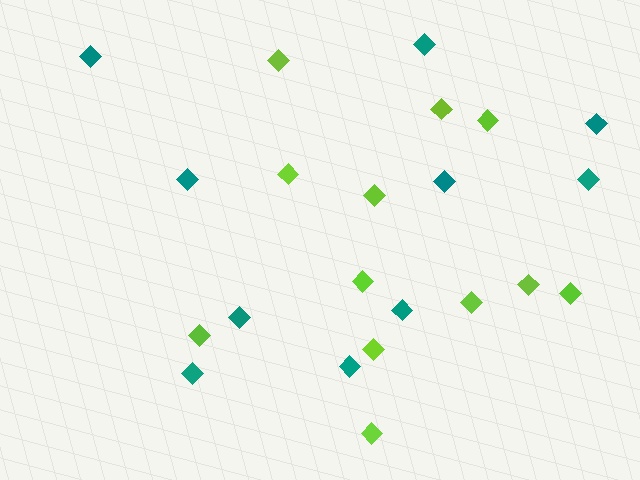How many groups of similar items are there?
There are 2 groups: one group of lime diamonds (12) and one group of teal diamonds (10).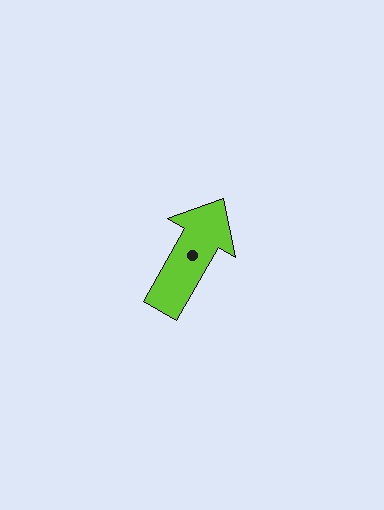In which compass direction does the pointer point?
Northeast.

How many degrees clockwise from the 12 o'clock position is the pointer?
Approximately 30 degrees.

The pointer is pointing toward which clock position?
Roughly 1 o'clock.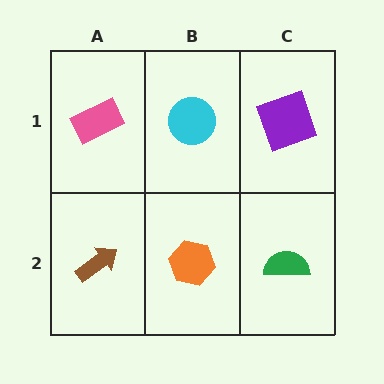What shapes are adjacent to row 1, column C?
A green semicircle (row 2, column C), a cyan circle (row 1, column B).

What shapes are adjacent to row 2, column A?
A pink rectangle (row 1, column A), an orange hexagon (row 2, column B).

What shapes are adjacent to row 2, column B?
A cyan circle (row 1, column B), a brown arrow (row 2, column A), a green semicircle (row 2, column C).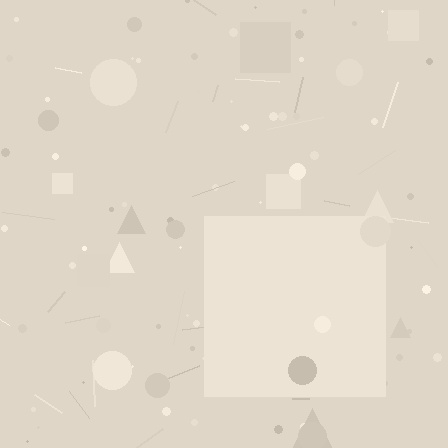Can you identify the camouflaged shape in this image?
The camouflaged shape is a square.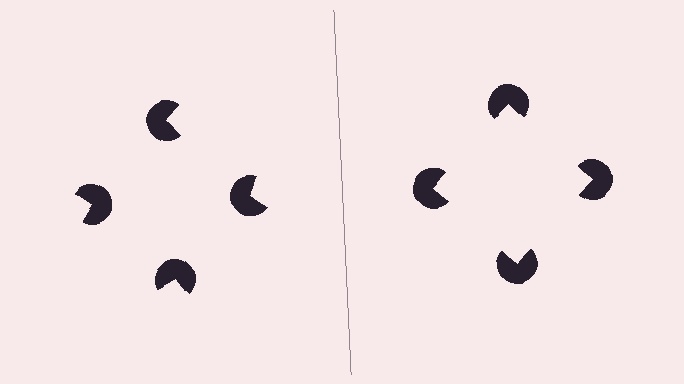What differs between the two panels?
The pac-man discs are positioned identically on both sides; only the wedge orientations differ. On the right they align to a square; on the left they are misaligned.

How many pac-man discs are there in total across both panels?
8 — 4 on each side.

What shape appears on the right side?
An illusory square.